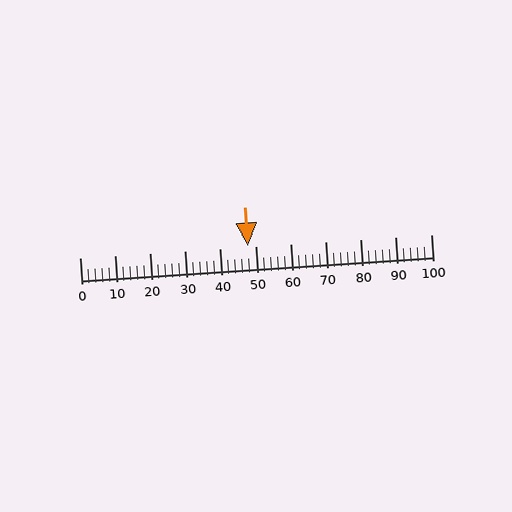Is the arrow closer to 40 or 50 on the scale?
The arrow is closer to 50.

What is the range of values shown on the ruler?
The ruler shows values from 0 to 100.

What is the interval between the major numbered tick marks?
The major tick marks are spaced 10 units apart.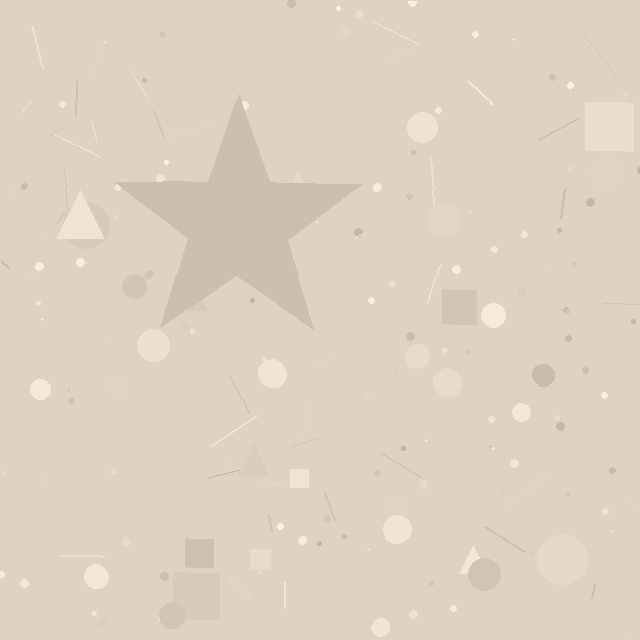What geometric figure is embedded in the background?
A star is embedded in the background.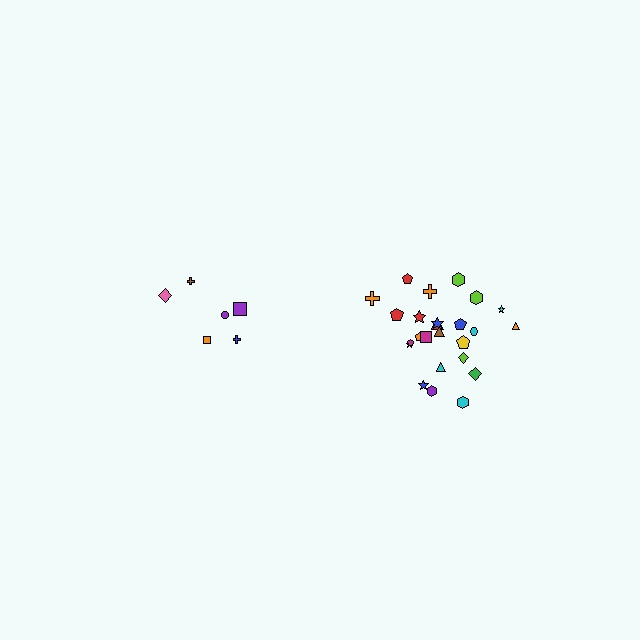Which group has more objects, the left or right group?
The right group.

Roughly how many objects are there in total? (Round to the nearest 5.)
Roughly 30 objects in total.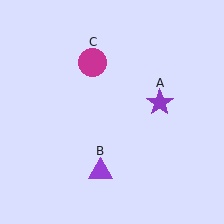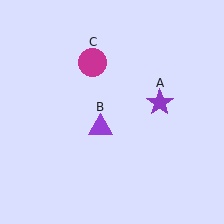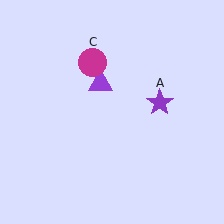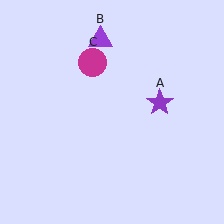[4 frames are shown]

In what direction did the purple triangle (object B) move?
The purple triangle (object B) moved up.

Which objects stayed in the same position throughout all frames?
Purple star (object A) and magenta circle (object C) remained stationary.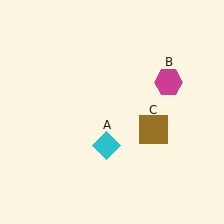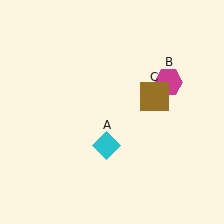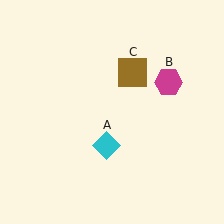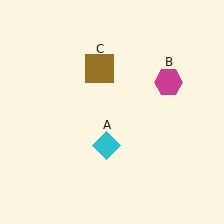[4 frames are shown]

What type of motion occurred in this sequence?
The brown square (object C) rotated counterclockwise around the center of the scene.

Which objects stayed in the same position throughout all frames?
Cyan diamond (object A) and magenta hexagon (object B) remained stationary.